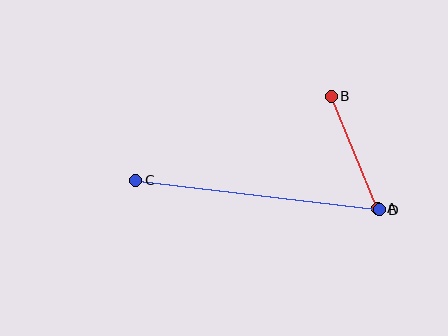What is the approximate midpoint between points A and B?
The midpoint is at approximately (354, 152) pixels.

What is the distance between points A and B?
The distance is approximately 121 pixels.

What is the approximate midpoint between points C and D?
The midpoint is at approximately (258, 195) pixels.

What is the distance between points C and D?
The distance is approximately 246 pixels.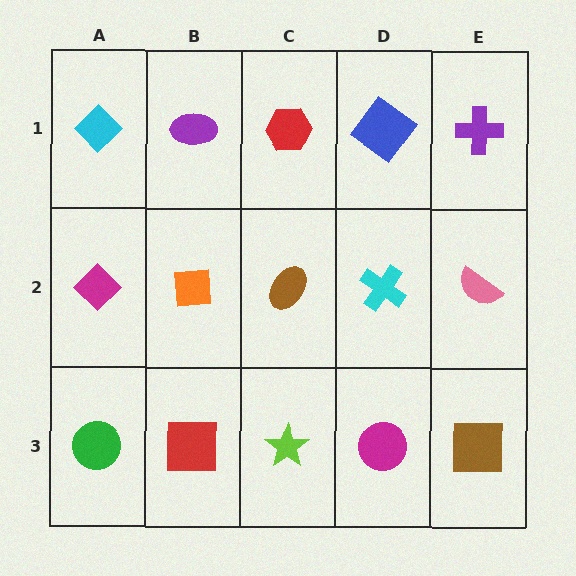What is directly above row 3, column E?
A pink semicircle.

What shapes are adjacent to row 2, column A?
A cyan diamond (row 1, column A), a green circle (row 3, column A), an orange square (row 2, column B).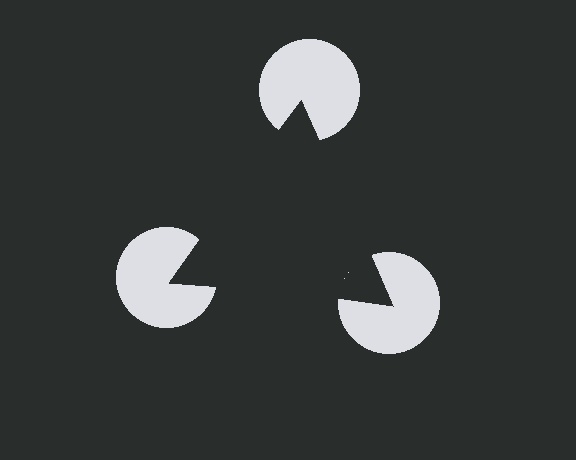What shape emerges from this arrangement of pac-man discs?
An illusory triangle — its edges are inferred from the aligned wedge cuts in the pac-man discs, not physically drawn.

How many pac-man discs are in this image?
There are 3 — one at each vertex of the illusory triangle.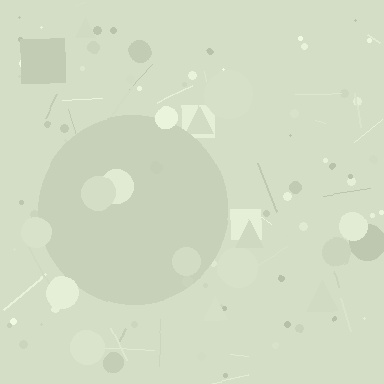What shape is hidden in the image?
A circle is hidden in the image.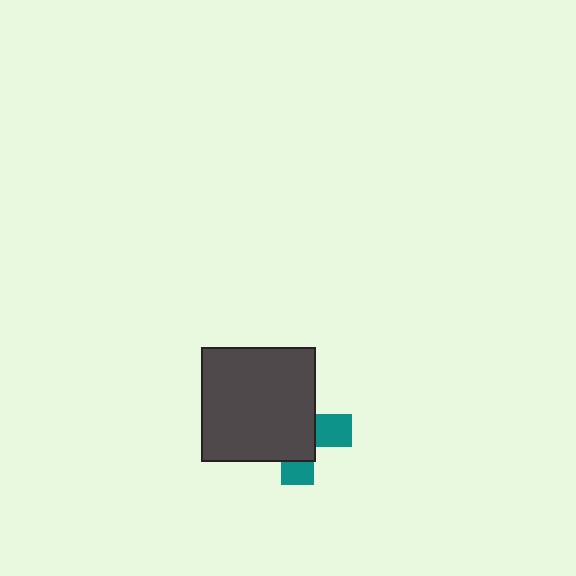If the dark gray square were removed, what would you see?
You would see the complete teal cross.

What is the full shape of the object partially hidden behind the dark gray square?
The partially hidden object is a teal cross.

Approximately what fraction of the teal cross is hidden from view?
Roughly 67% of the teal cross is hidden behind the dark gray square.